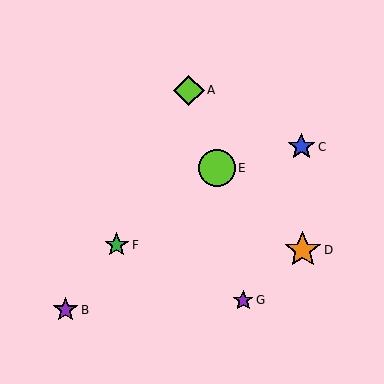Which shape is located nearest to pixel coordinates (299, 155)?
The blue star (labeled C) at (301, 147) is nearest to that location.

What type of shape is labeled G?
Shape G is a purple star.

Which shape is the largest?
The orange star (labeled D) is the largest.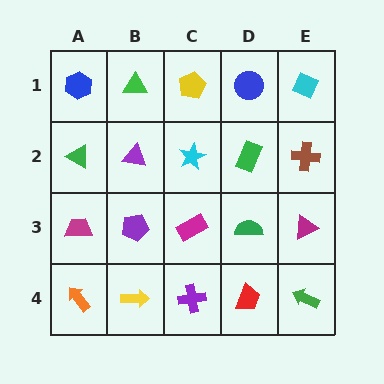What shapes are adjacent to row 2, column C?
A yellow pentagon (row 1, column C), a magenta rectangle (row 3, column C), a purple triangle (row 2, column B), a green rectangle (row 2, column D).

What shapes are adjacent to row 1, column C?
A cyan star (row 2, column C), a green triangle (row 1, column B), a blue circle (row 1, column D).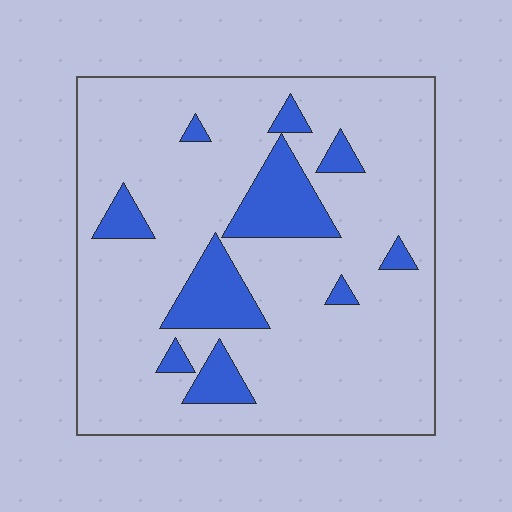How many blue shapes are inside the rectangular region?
10.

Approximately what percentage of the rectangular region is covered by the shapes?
Approximately 15%.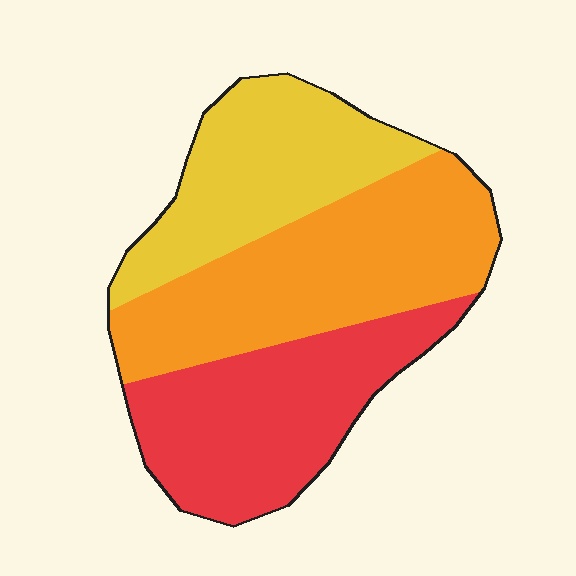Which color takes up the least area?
Yellow, at roughly 30%.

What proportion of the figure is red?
Red takes up between a sixth and a third of the figure.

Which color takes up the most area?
Orange, at roughly 40%.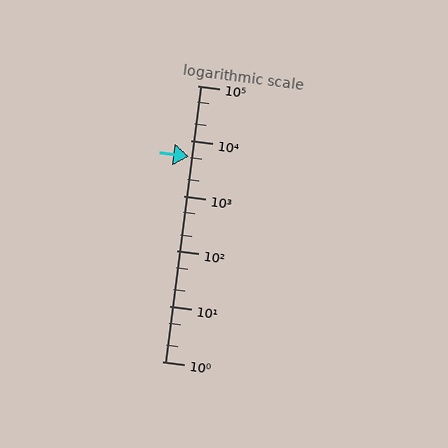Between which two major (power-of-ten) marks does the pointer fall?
The pointer is between 1000 and 10000.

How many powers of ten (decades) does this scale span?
The scale spans 5 decades, from 1 to 100000.